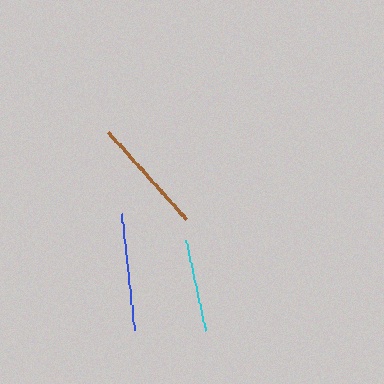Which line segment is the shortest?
The cyan line is the shortest at approximately 92 pixels.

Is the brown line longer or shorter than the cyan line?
The brown line is longer than the cyan line.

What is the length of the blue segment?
The blue segment is approximately 118 pixels long.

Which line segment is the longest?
The blue line is the longest at approximately 118 pixels.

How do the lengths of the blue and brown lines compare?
The blue and brown lines are approximately the same length.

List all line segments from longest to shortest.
From longest to shortest: blue, brown, cyan.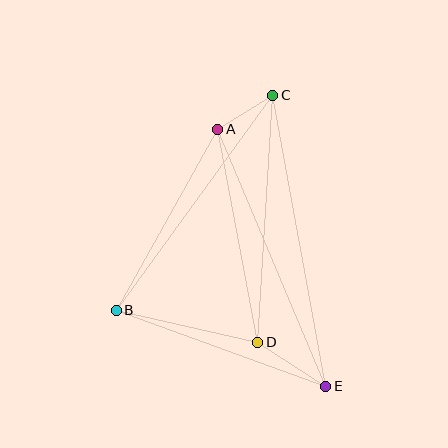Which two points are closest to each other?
Points A and C are closest to each other.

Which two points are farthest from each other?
Points C and E are farthest from each other.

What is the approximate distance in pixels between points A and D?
The distance between A and D is approximately 217 pixels.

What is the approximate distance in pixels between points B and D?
The distance between B and D is approximately 145 pixels.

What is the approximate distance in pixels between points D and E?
The distance between D and E is approximately 81 pixels.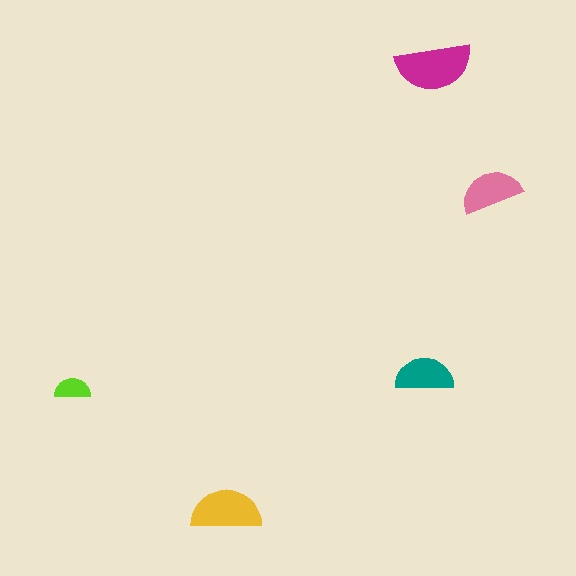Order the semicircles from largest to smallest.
the magenta one, the yellow one, the pink one, the teal one, the lime one.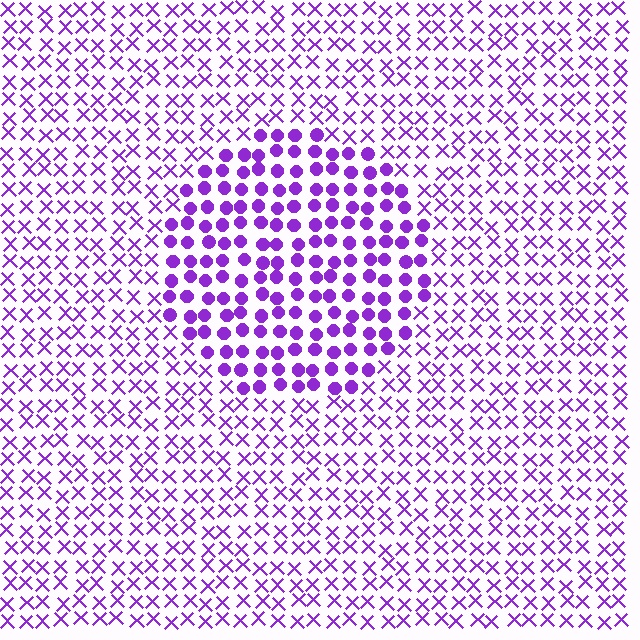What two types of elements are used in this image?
The image uses circles inside the circle region and X marks outside it.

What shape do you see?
I see a circle.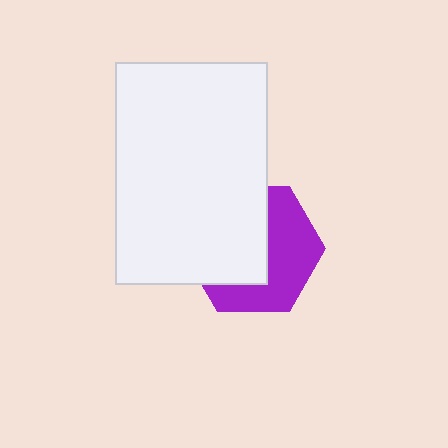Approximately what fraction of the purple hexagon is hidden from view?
Roughly 52% of the purple hexagon is hidden behind the white rectangle.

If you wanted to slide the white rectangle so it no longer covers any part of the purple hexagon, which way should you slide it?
Slide it toward the upper-left — that is the most direct way to separate the two shapes.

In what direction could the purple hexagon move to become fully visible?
The purple hexagon could move toward the lower-right. That would shift it out from behind the white rectangle entirely.